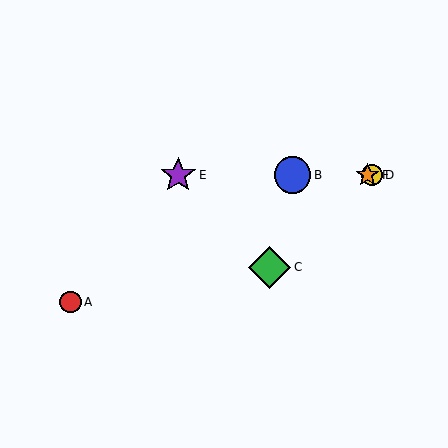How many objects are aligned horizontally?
4 objects (B, D, E, F) are aligned horizontally.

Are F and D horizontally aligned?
Yes, both are at y≈175.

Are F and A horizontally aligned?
No, F is at y≈175 and A is at y≈302.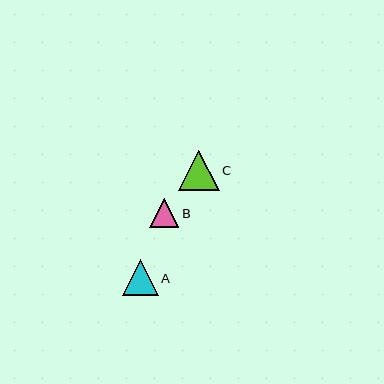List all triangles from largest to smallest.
From largest to smallest: C, A, B.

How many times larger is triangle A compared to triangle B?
Triangle A is approximately 1.2 times the size of triangle B.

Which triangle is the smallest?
Triangle B is the smallest with a size of approximately 29 pixels.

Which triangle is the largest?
Triangle C is the largest with a size of approximately 40 pixels.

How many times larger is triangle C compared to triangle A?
Triangle C is approximately 1.1 times the size of triangle A.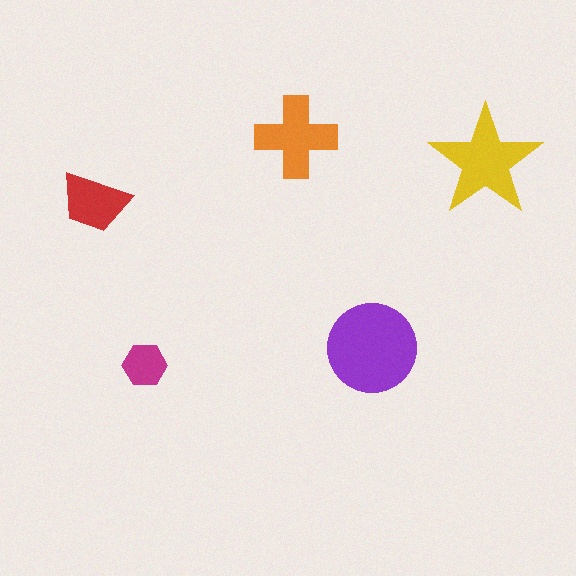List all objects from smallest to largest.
The magenta hexagon, the red trapezoid, the orange cross, the yellow star, the purple circle.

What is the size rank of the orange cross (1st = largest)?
3rd.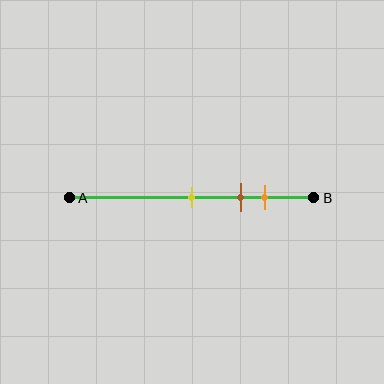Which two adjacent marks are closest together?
The brown and orange marks are the closest adjacent pair.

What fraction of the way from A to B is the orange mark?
The orange mark is approximately 80% (0.8) of the way from A to B.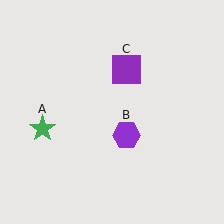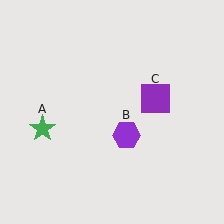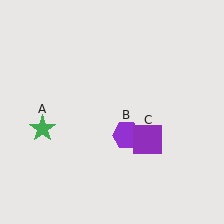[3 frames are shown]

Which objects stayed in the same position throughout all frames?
Green star (object A) and purple hexagon (object B) remained stationary.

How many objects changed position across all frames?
1 object changed position: purple square (object C).